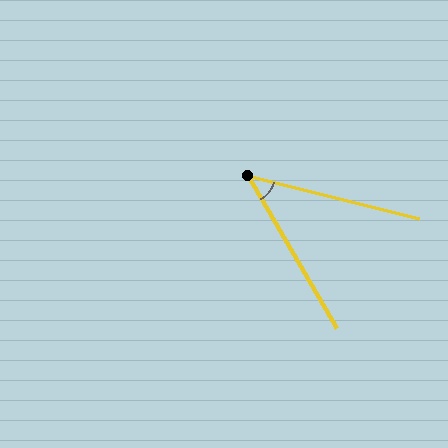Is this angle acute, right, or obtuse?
It is acute.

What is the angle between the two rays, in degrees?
Approximately 46 degrees.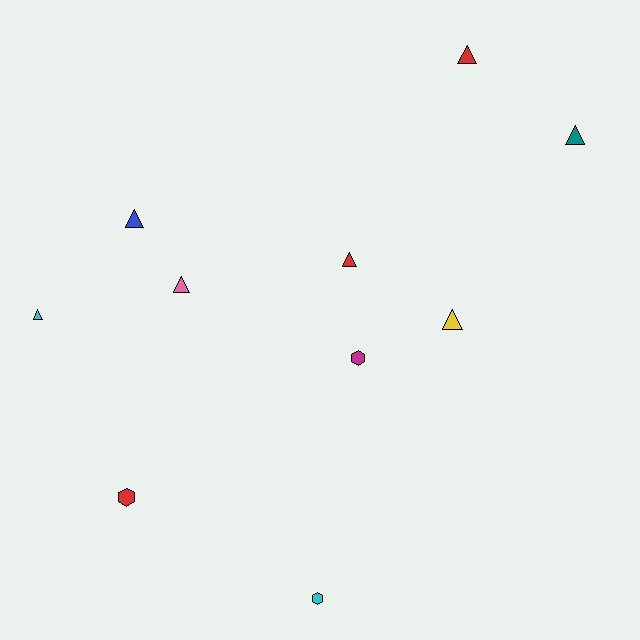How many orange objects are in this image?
There are no orange objects.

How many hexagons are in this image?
There are 3 hexagons.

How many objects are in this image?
There are 10 objects.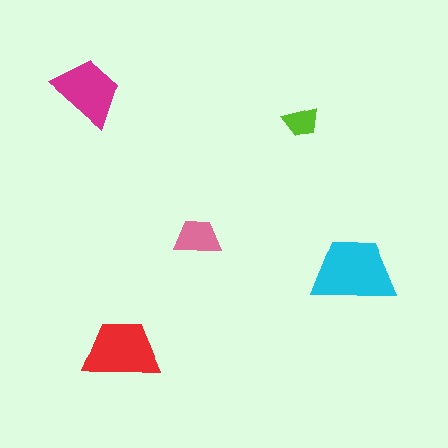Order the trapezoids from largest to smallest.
the cyan one, the red one, the magenta one, the pink one, the lime one.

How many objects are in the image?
There are 5 objects in the image.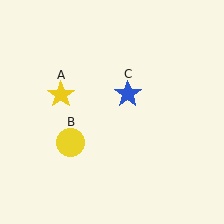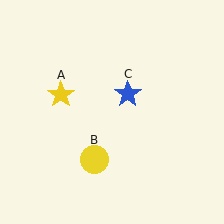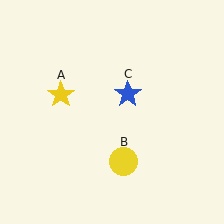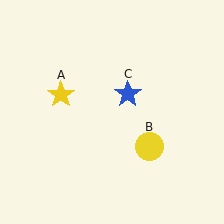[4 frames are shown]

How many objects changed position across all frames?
1 object changed position: yellow circle (object B).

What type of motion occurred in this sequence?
The yellow circle (object B) rotated counterclockwise around the center of the scene.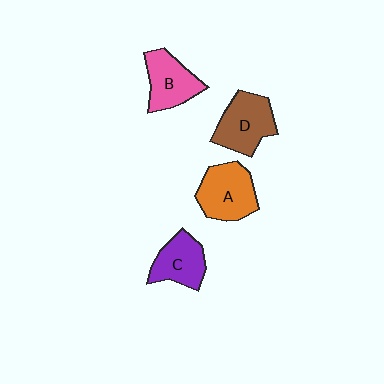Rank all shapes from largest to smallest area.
From largest to smallest: A (orange), D (brown), B (pink), C (purple).